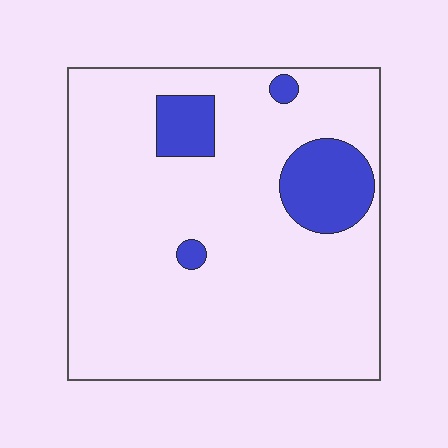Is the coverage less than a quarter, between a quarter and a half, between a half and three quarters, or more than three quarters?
Less than a quarter.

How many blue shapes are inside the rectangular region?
4.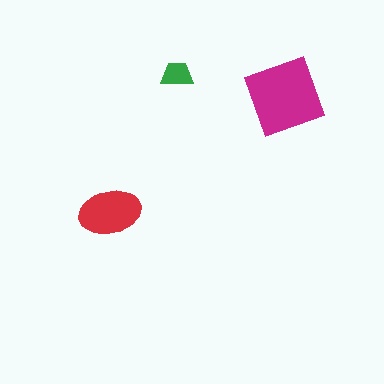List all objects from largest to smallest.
The magenta square, the red ellipse, the green trapezoid.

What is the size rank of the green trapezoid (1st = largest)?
3rd.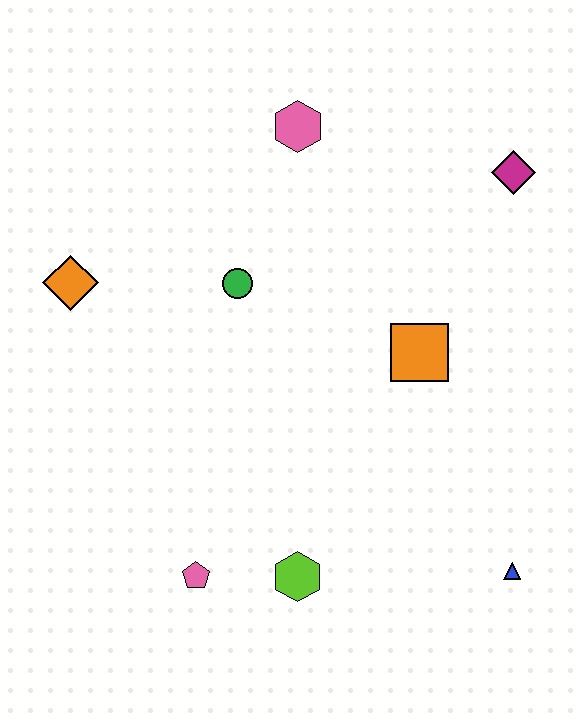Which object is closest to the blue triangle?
The lime hexagon is closest to the blue triangle.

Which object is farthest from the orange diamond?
The blue triangle is farthest from the orange diamond.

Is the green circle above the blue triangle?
Yes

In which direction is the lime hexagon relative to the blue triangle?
The lime hexagon is to the left of the blue triangle.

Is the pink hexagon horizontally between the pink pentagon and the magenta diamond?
Yes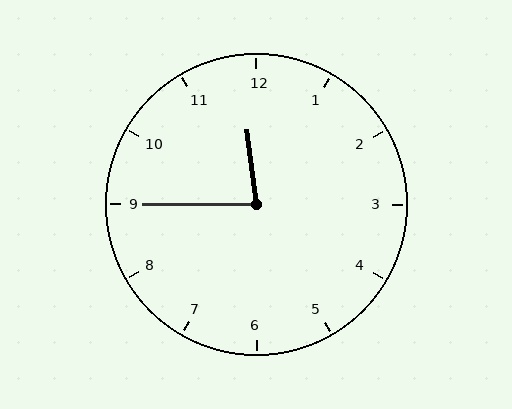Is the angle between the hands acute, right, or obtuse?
It is acute.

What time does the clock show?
11:45.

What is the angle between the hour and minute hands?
Approximately 82 degrees.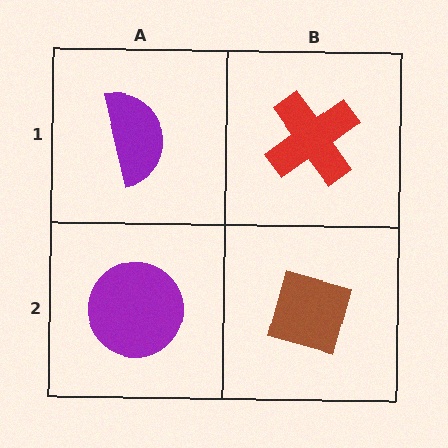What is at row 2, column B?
A brown diamond.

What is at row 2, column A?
A purple circle.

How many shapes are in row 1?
2 shapes.